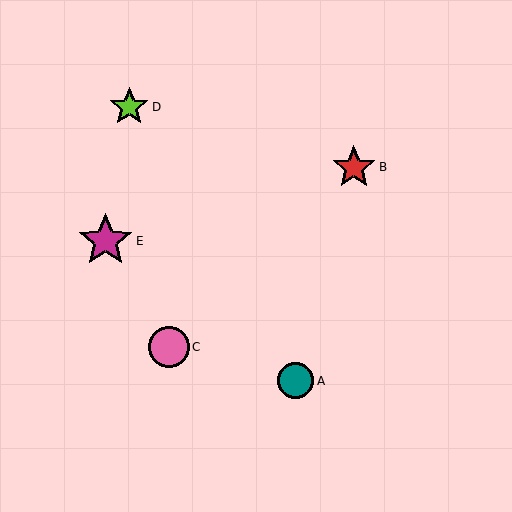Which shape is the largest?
The magenta star (labeled E) is the largest.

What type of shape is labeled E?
Shape E is a magenta star.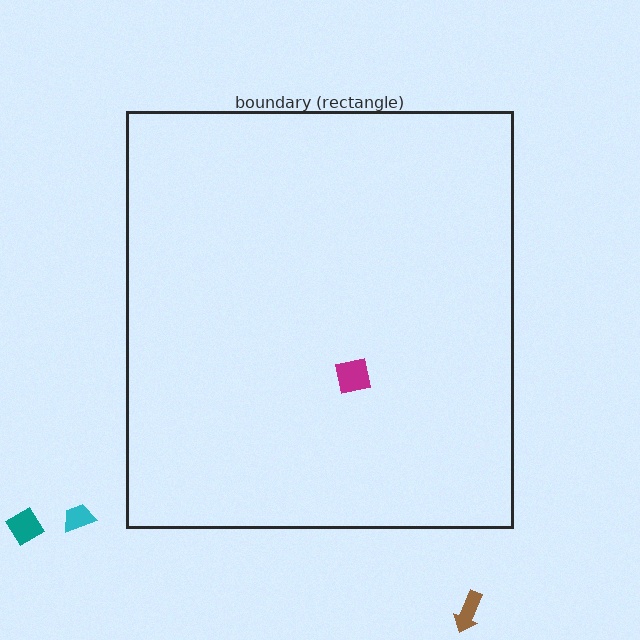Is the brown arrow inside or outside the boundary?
Outside.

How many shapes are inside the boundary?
1 inside, 3 outside.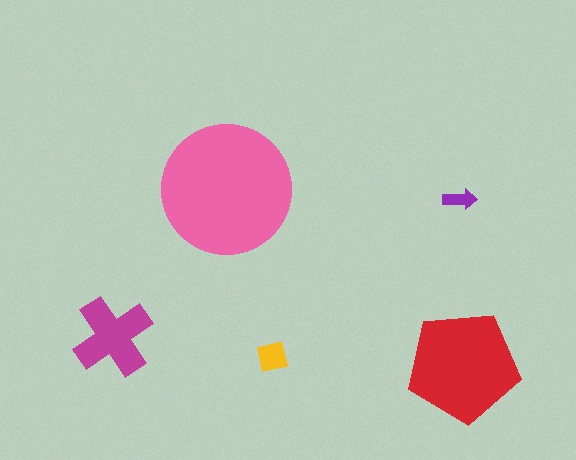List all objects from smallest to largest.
The purple arrow, the yellow square, the magenta cross, the red pentagon, the pink circle.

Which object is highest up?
The pink circle is topmost.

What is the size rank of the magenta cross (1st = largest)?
3rd.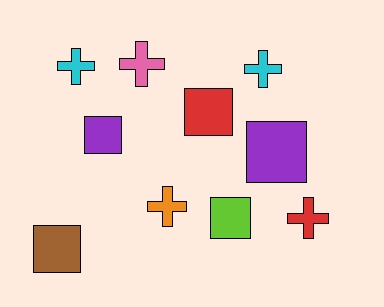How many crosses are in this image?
There are 5 crosses.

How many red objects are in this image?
There are 2 red objects.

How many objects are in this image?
There are 10 objects.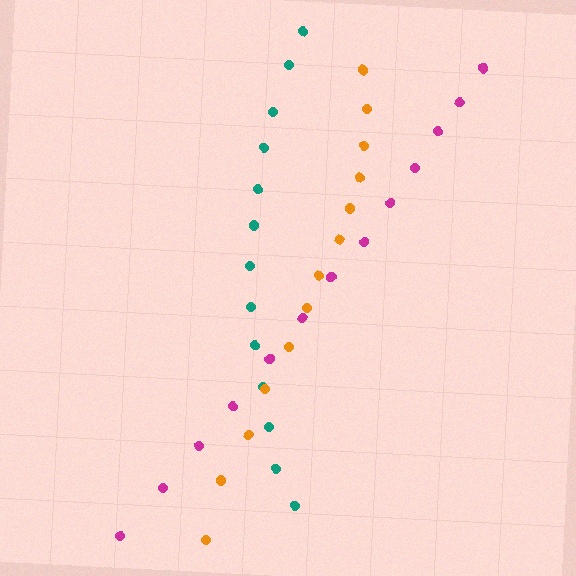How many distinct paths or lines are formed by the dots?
There are 3 distinct paths.